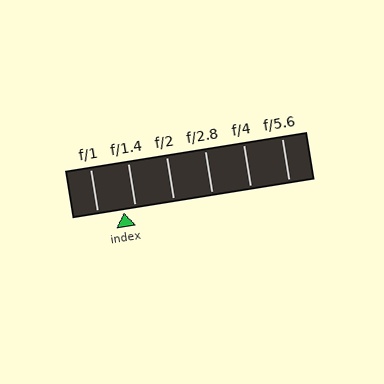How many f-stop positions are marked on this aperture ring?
There are 6 f-stop positions marked.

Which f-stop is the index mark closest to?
The index mark is closest to f/1.4.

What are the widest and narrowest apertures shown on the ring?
The widest aperture shown is f/1 and the narrowest is f/5.6.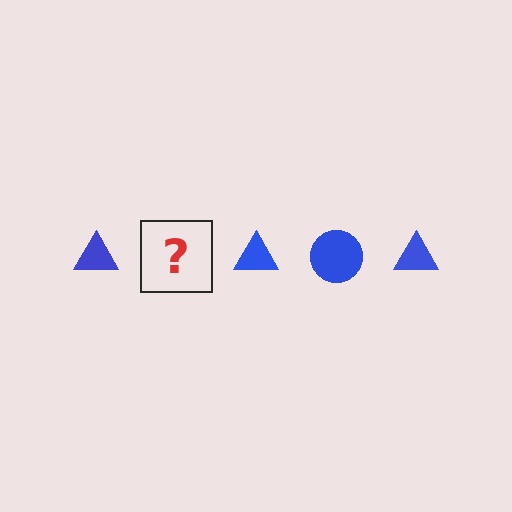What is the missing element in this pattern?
The missing element is a blue circle.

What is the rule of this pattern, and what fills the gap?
The rule is that the pattern cycles through triangle, circle shapes in blue. The gap should be filled with a blue circle.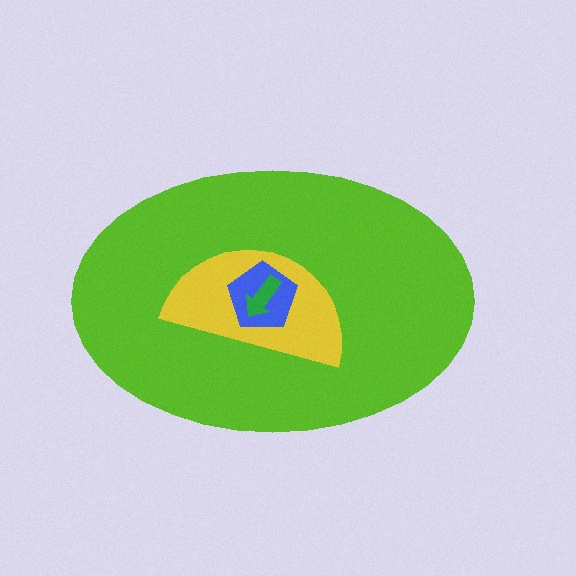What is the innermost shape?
The green arrow.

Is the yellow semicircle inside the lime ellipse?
Yes.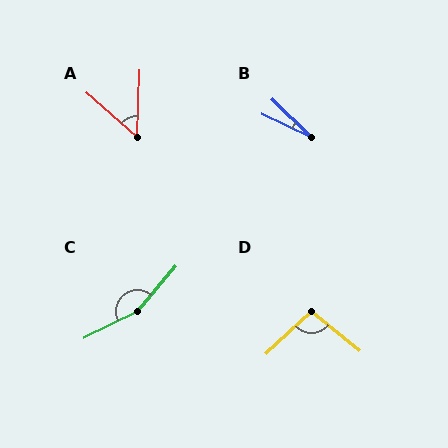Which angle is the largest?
C, at approximately 156 degrees.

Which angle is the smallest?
B, at approximately 19 degrees.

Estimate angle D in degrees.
Approximately 98 degrees.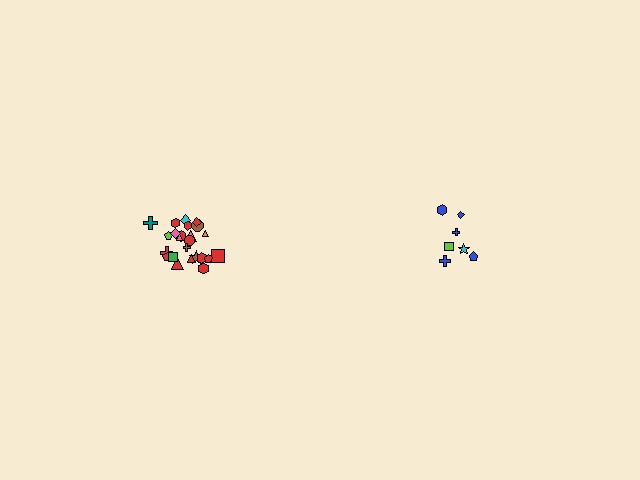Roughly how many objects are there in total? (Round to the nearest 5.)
Roughly 30 objects in total.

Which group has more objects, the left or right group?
The left group.